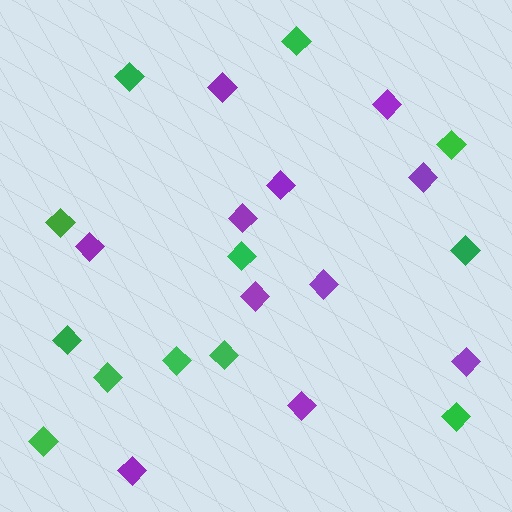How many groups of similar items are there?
There are 2 groups: one group of purple diamonds (11) and one group of green diamonds (12).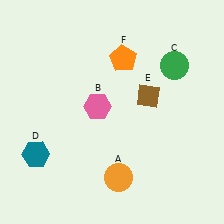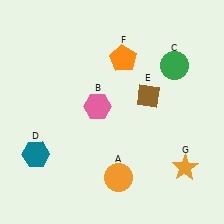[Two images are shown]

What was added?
An orange star (G) was added in Image 2.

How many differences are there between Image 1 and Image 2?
There is 1 difference between the two images.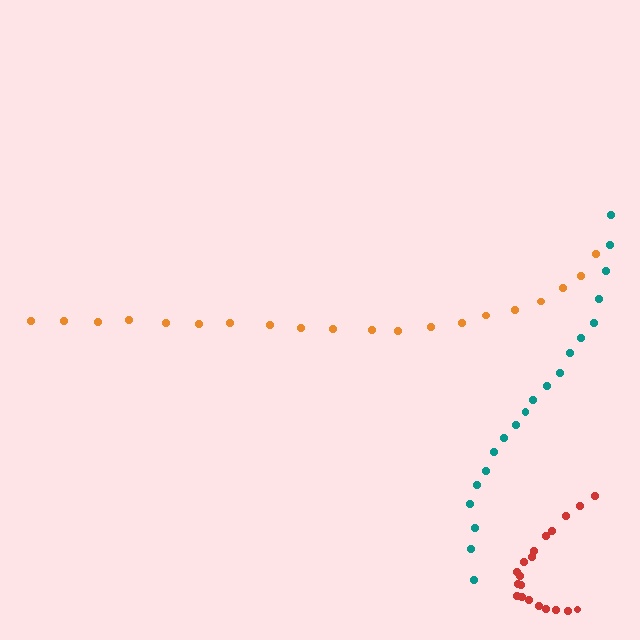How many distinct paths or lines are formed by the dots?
There are 3 distinct paths.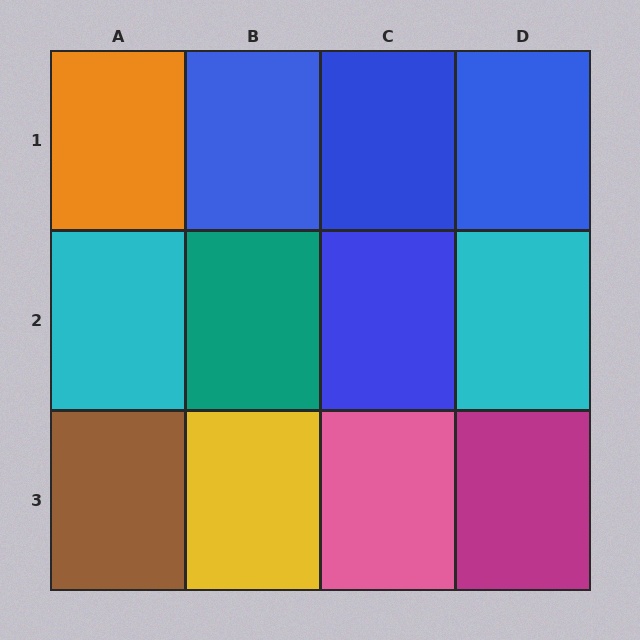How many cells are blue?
4 cells are blue.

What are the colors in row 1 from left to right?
Orange, blue, blue, blue.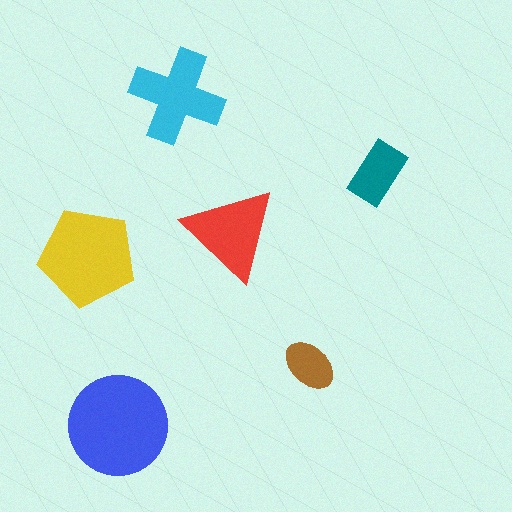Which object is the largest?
The blue circle.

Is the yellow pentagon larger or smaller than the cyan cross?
Larger.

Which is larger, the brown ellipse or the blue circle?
The blue circle.